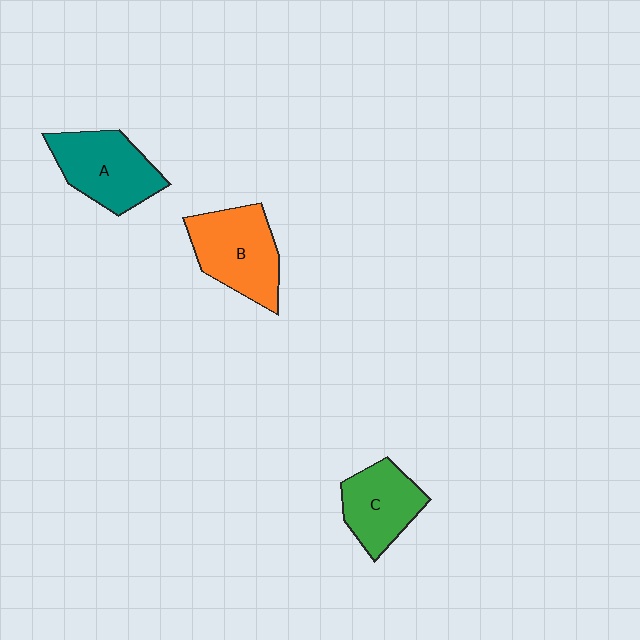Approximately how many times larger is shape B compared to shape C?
Approximately 1.3 times.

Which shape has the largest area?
Shape B (orange).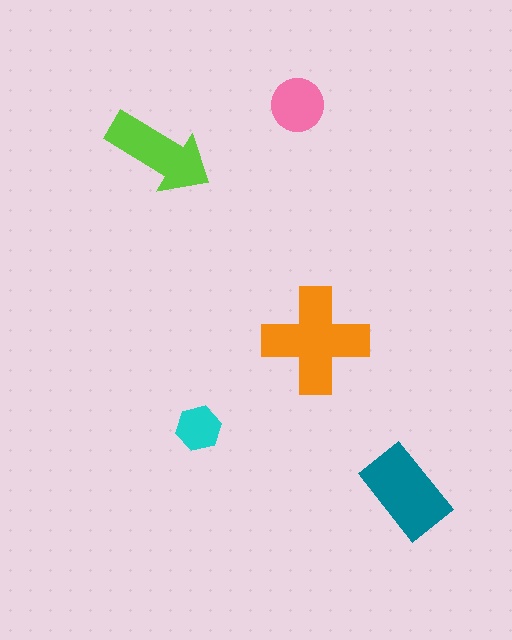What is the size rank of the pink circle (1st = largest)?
4th.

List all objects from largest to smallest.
The orange cross, the teal rectangle, the lime arrow, the pink circle, the cyan hexagon.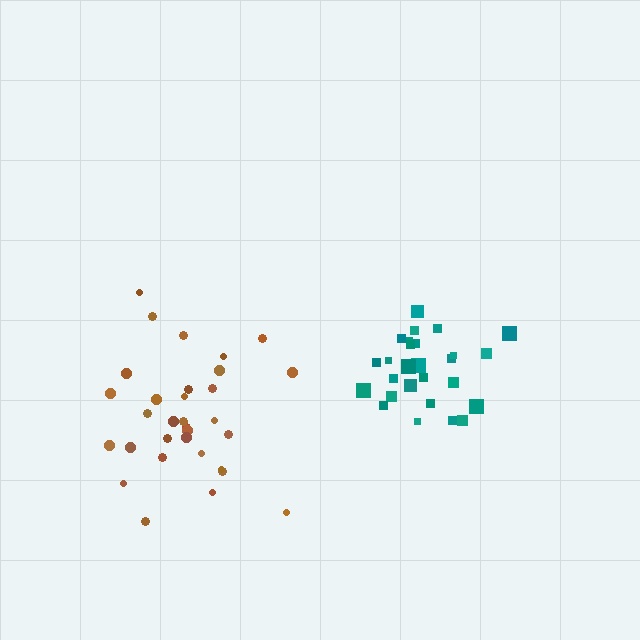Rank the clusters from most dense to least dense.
teal, brown.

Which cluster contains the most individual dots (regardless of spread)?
Brown (32).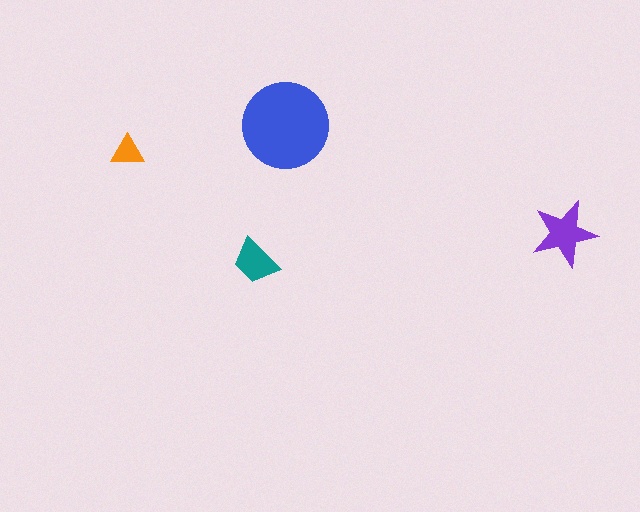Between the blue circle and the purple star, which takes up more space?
The blue circle.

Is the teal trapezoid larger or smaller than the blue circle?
Smaller.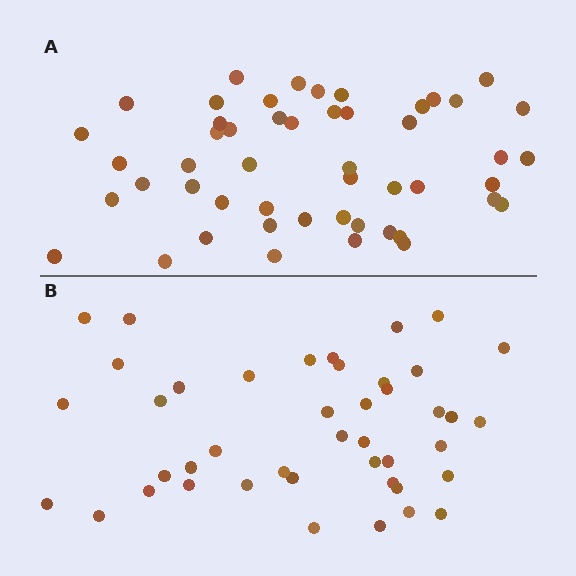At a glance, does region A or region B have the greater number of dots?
Region A (the top region) has more dots.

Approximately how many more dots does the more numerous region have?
Region A has roughly 8 or so more dots than region B.